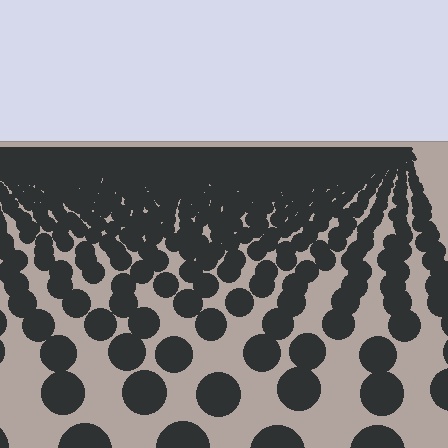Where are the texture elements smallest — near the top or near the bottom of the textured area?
Near the top.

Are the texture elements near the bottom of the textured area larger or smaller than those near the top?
Larger. Near the bottom, elements are closer to the viewer and appear at a bigger on-screen size.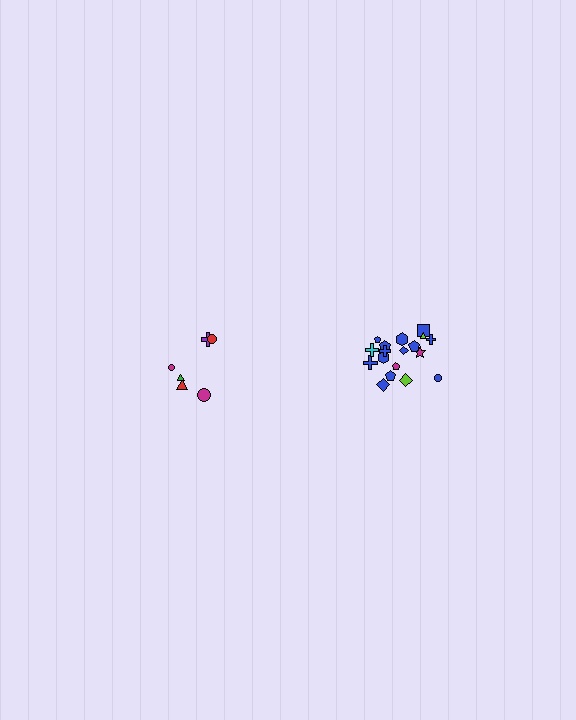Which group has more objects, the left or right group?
The right group.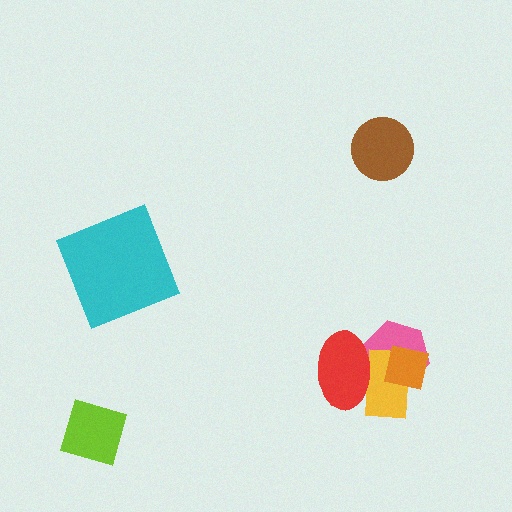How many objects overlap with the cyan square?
0 objects overlap with the cyan square.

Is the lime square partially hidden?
No, no other shape covers it.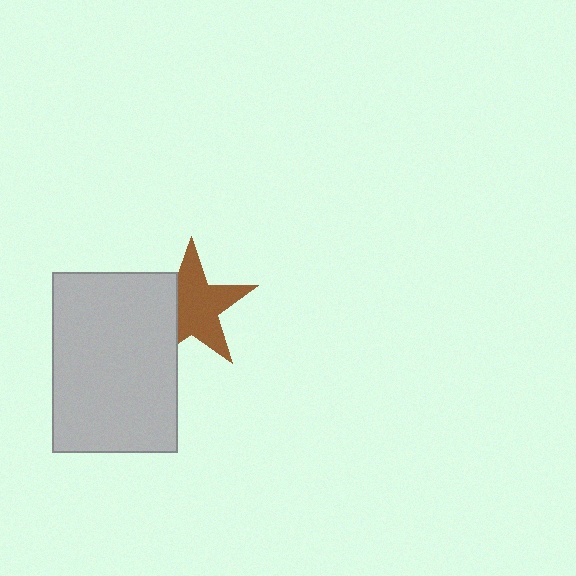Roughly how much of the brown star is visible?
Most of it is visible (roughly 70%).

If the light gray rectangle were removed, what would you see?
You would see the complete brown star.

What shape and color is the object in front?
The object in front is a light gray rectangle.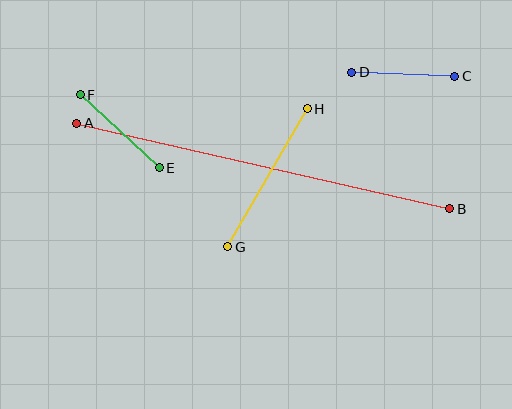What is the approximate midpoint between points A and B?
The midpoint is at approximately (263, 166) pixels.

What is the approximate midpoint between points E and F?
The midpoint is at approximately (120, 131) pixels.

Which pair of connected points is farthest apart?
Points A and B are farthest apart.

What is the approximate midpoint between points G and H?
The midpoint is at approximately (267, 178) pixels.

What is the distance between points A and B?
The distance is approximately 383 pixels.